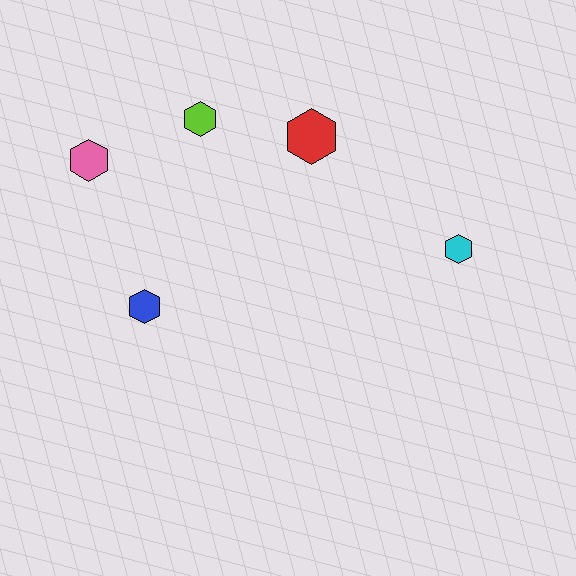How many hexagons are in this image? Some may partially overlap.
There are 5 hexagons.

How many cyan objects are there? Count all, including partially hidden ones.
There is 1 cyan object.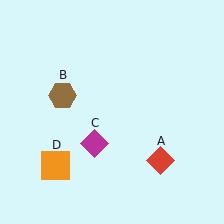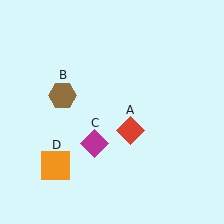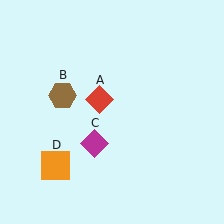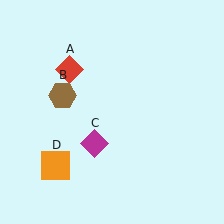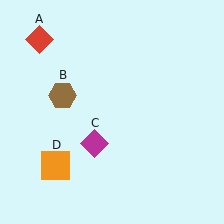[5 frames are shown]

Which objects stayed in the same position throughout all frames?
Brown hexagon (object B) and magenta diamond (object C) and orange square (object D) remained stationary.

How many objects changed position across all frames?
1 object changed position: red diamond (object A).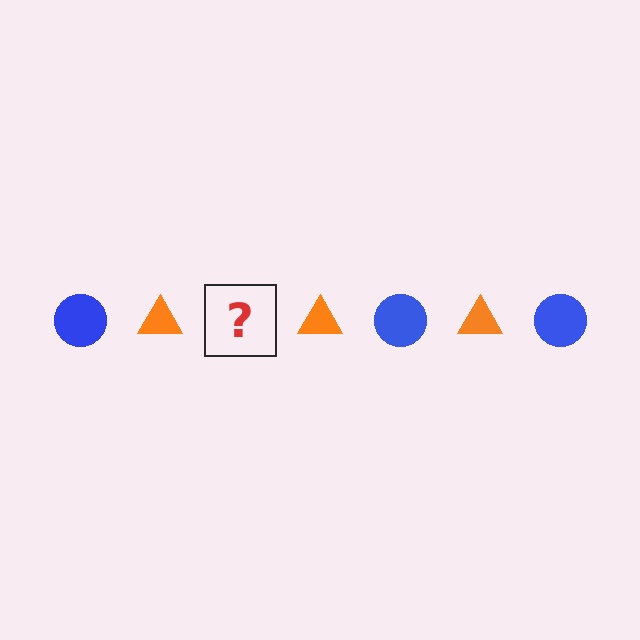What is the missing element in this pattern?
The missing element is a blue circle.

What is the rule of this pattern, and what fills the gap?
The rule is that the pattern alternates between blue circle and orange triangle. The gap should be filled with a blue circle.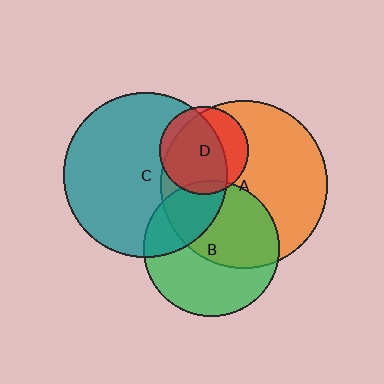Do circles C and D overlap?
Yes.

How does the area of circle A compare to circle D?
Approximately 3.6 times.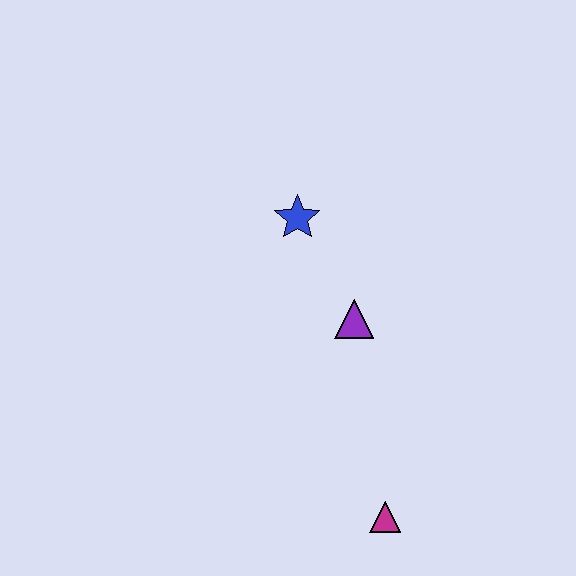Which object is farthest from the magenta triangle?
The blue star is farthest from the magenta triangle.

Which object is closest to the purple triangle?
The blue star is closest to the purple triangle.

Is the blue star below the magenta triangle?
No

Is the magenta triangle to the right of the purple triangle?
Yes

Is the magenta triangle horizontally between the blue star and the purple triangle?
No